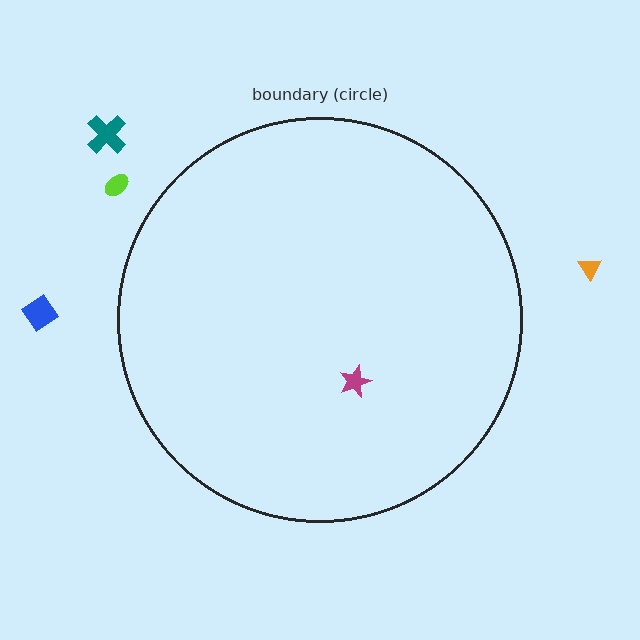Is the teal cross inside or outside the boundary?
Outside.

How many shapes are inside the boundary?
1 inside, 4 outside.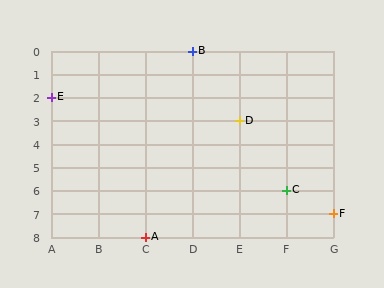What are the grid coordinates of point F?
Point F is at grid coordinates (G, 7).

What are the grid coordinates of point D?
Point D is at grid coordinates (E, 3).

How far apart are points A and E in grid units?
Points A and E are 2 columns and 6 rows apart (about 6.3 grid units diagonally).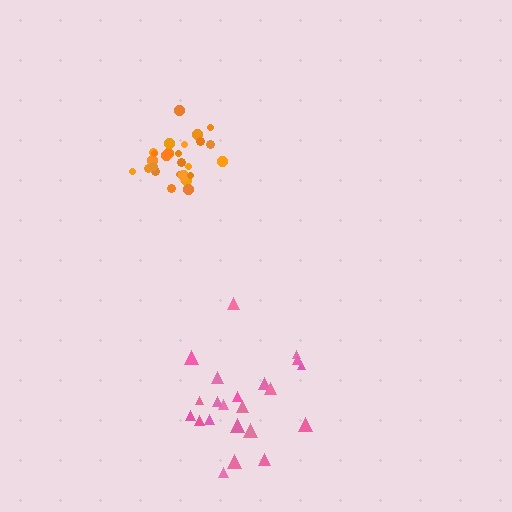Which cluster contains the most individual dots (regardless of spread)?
Orange (26).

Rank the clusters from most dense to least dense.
orange, pink.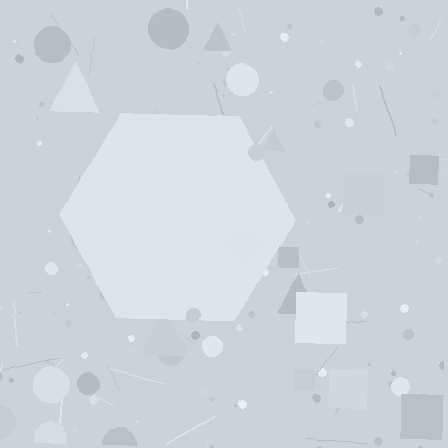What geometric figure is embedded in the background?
A hexagon is embedded in the background.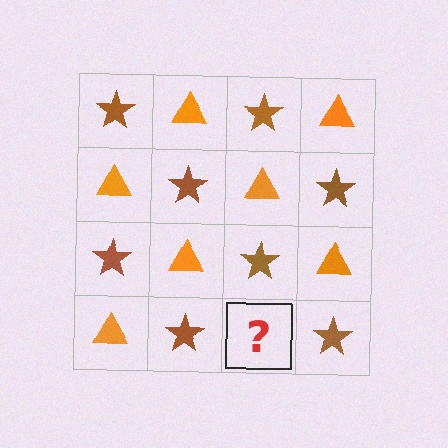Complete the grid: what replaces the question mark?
The question mark should be replaced with an orange triangle.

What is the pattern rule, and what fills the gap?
The rule is that it alternates brown star and orange triangle in a checkerboard pattern. The gap should be filled with an orange triangle.